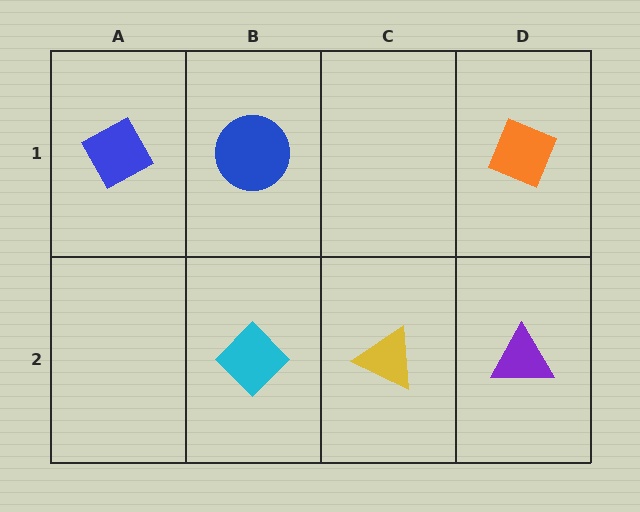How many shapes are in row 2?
3 shapes.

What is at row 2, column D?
A purple triangle.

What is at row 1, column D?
An orange diamond.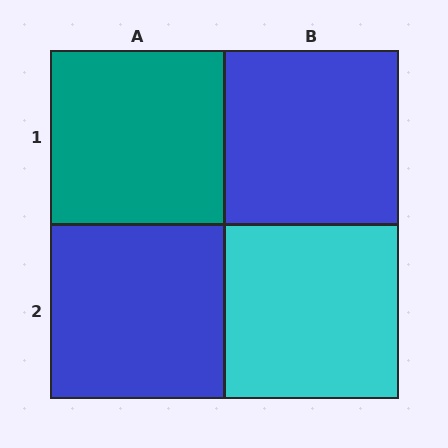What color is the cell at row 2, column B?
Cyan.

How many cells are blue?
2 cells are blue.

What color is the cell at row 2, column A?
Blue.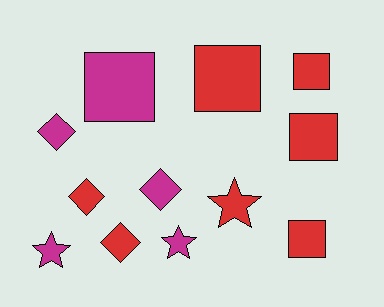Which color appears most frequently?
Red, with 7 objects.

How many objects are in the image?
There are 12 objects.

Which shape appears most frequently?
Square, with 5 objects.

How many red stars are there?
There is 1 red star.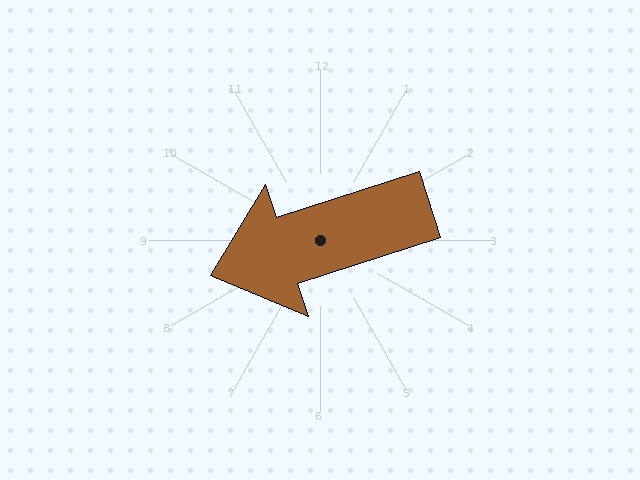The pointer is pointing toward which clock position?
Roughly 8 o'clock.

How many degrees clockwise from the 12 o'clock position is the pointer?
Approximately 252 degrees.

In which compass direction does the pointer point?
West.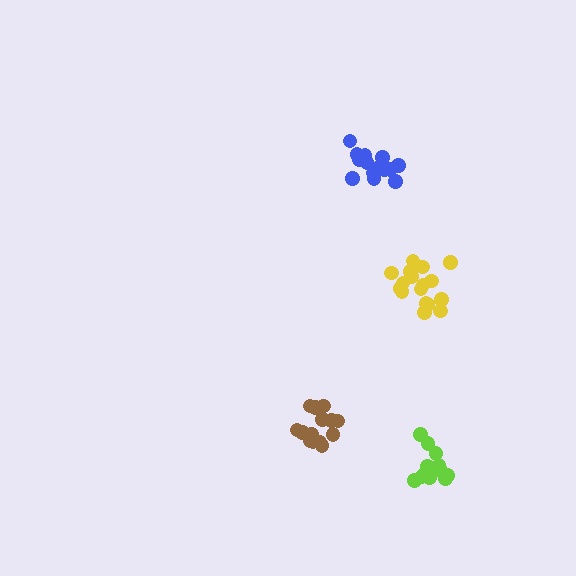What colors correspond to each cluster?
The clusters are colored: yellow, brown, lime, blue.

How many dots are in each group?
Group 1: 17 dots, Group 2: 14 dots, Group 3: 13 dots, Group 4: 14 dots (58 total).